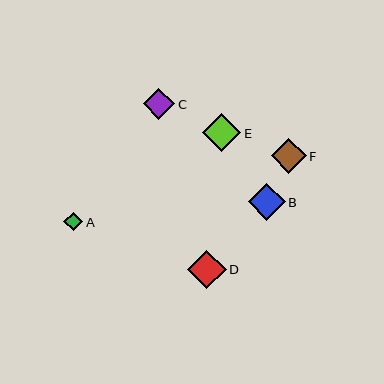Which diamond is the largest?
Diamond D is the largest with a size of approximately 39 pixels.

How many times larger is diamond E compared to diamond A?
Diamond E is approximately 2.0 times the size of diamond A.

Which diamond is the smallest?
Diamond A is the smallest with a size of approximately 19 pixels.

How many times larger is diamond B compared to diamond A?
Diamond B is approximately 1.9 times the size of diamond A.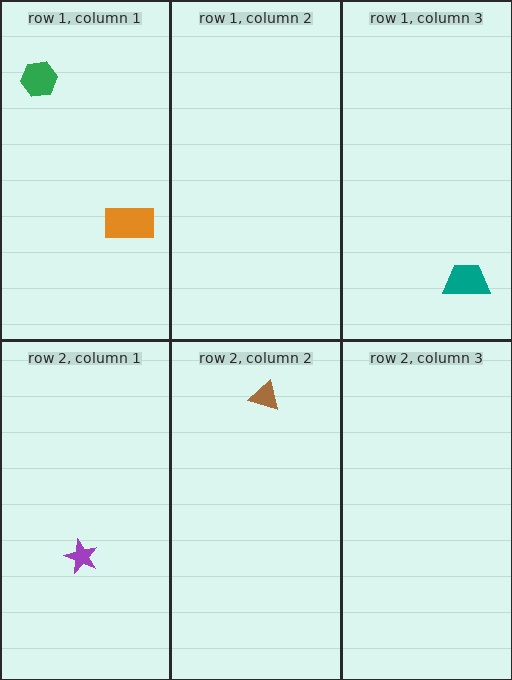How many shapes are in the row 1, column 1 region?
2.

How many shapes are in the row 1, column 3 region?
1.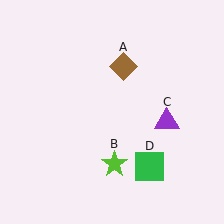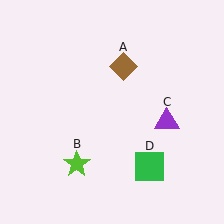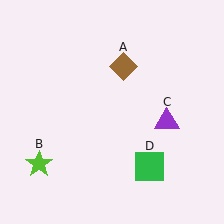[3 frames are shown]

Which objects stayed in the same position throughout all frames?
Brown diamond (object A) and purple triangle (object C) and green square (object D) remained stationary.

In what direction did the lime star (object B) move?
The lime star (object B) moved left.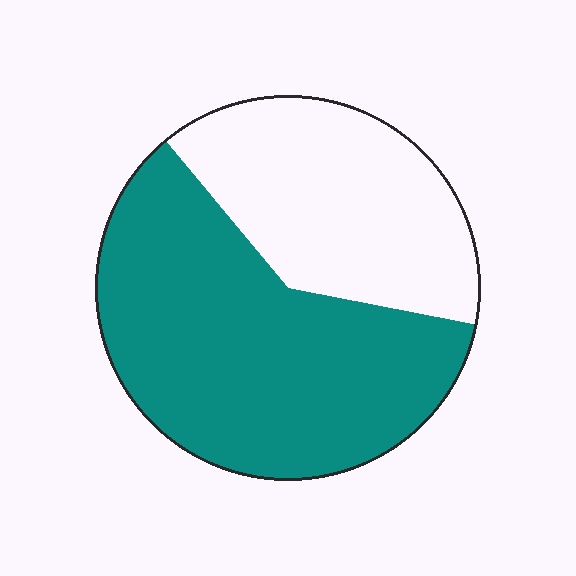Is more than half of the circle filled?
Yes.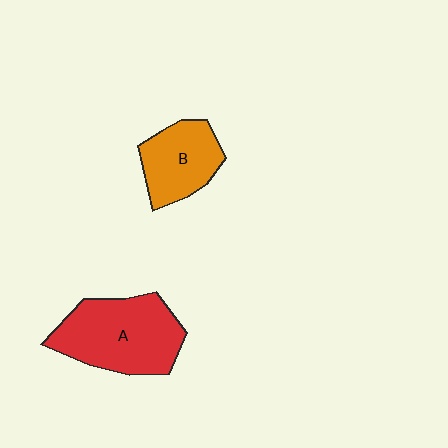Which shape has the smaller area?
Shape B (orange).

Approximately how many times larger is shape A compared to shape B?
Approximately 1.6 times.